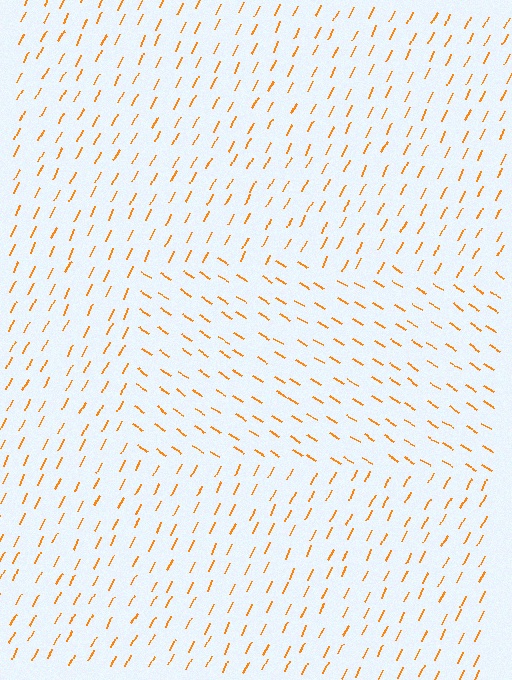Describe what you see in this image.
The image is filled with small orange line segments. A rectangle region in the image has lines oriented differently from the surrounding lines, creating a visible texture boundary.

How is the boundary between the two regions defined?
The boundary is defined purely by a change in line orientation (approximately 84 degrees difference). All lines are the same color and thickness.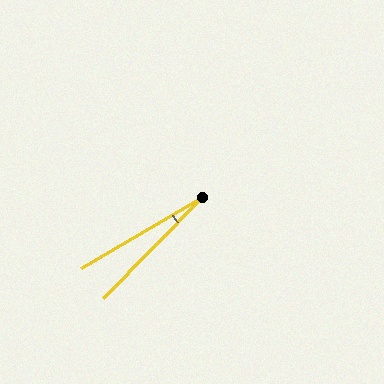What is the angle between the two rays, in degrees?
Approximately 15 degrees.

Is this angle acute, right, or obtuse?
It is acute.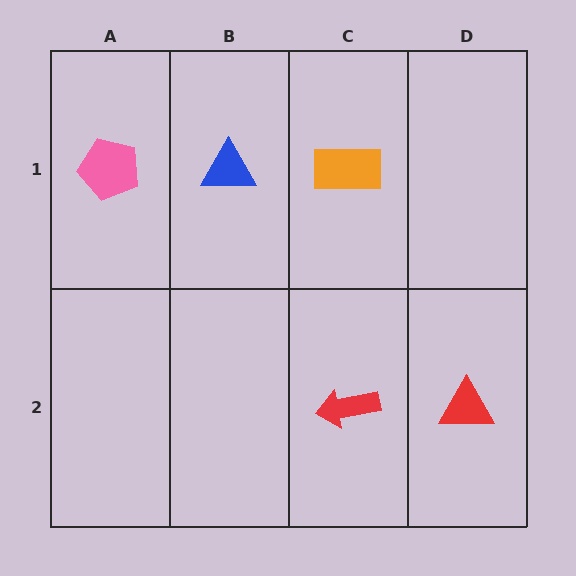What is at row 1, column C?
An orange rectangle.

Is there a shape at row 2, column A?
No, that cell is empty.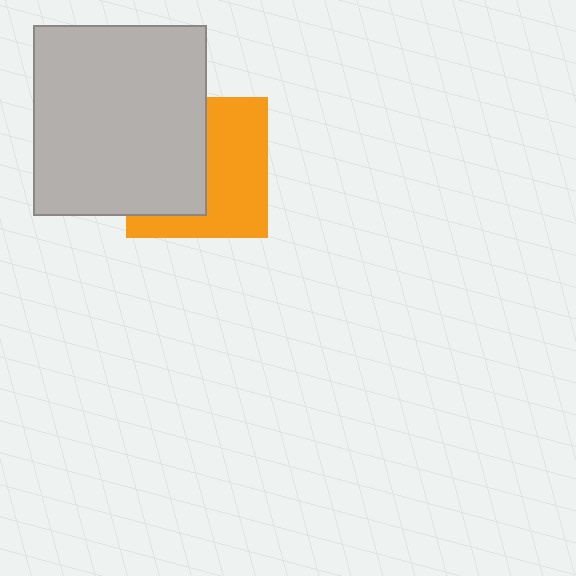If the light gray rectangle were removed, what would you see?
You would see the complete orange square.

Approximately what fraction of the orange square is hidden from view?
Roughly 49% of the orange square is hidden behind the light gray rectangle.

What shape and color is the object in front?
The object in front is a light gray rectangle.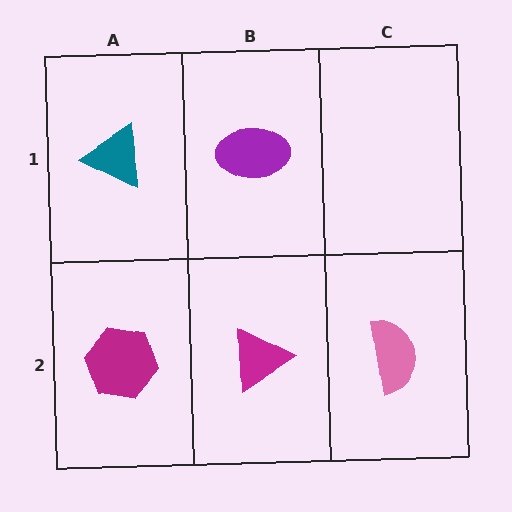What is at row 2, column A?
A magenta hexagon.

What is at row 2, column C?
A pink semicircle.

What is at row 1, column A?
A teal triangle.